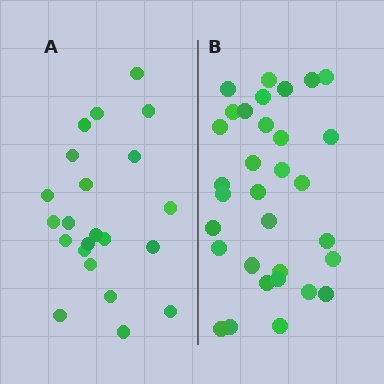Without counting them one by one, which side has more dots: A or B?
Region B (the right region) has more dots.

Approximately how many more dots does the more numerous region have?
Region B has roughly 10 or so more dots than region A.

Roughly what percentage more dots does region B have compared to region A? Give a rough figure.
About 45% more.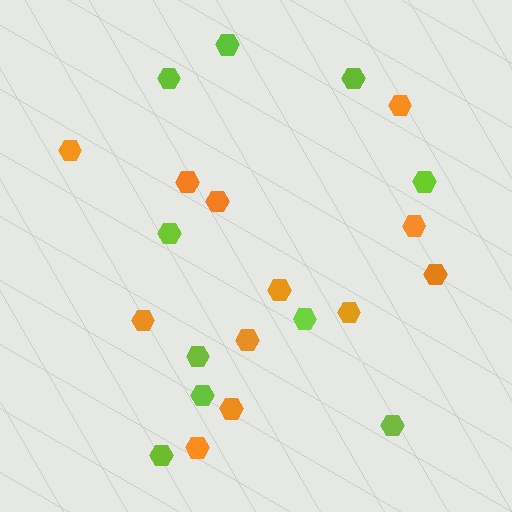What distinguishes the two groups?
There are 2 groups: one group of orange hexagons (12) and one group of lime hexagons (10).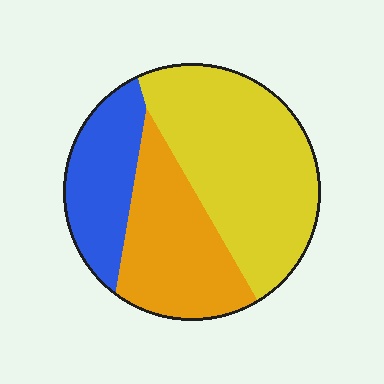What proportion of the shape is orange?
Orange takes up about one third (1/3) of the shape.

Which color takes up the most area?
Yellow, at roughly 50%.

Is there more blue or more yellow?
Yellow.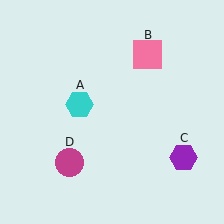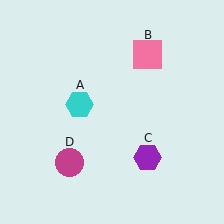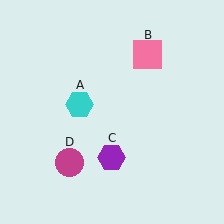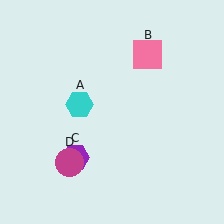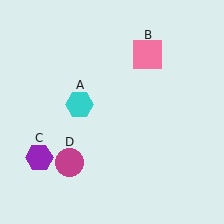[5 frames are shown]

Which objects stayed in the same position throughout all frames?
Cyan hexagon (object A) and pink square (object B) and magenta circle (object D) remained stationary.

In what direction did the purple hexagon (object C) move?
The purple hexagon (object C) moved left.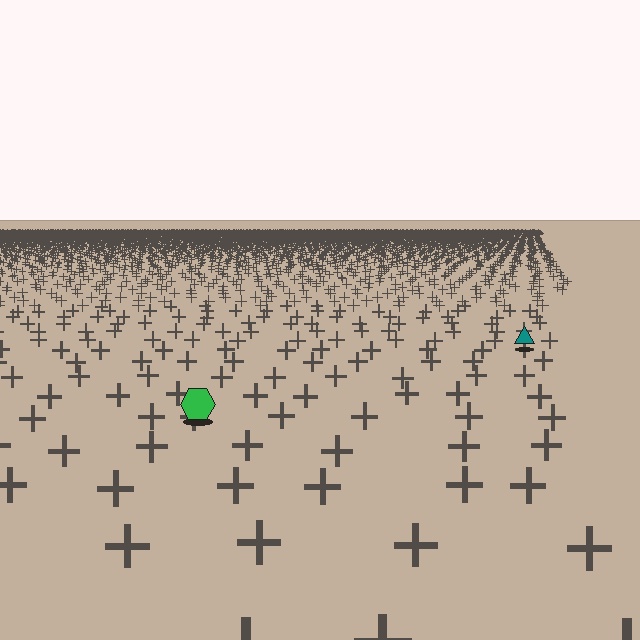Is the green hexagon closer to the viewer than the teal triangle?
Yes. The green hexagon is closer — you can tell from the texture gradient: the ground texture is coarser near it.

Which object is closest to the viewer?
The green hexagon is closest. The texture marks near it are larger and more spread out.